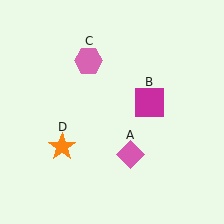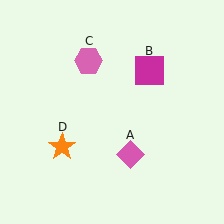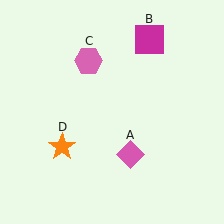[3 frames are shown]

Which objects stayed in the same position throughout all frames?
Pink diamond (object A) and pink hexagon (object C) and orange star (object D) remained stationary.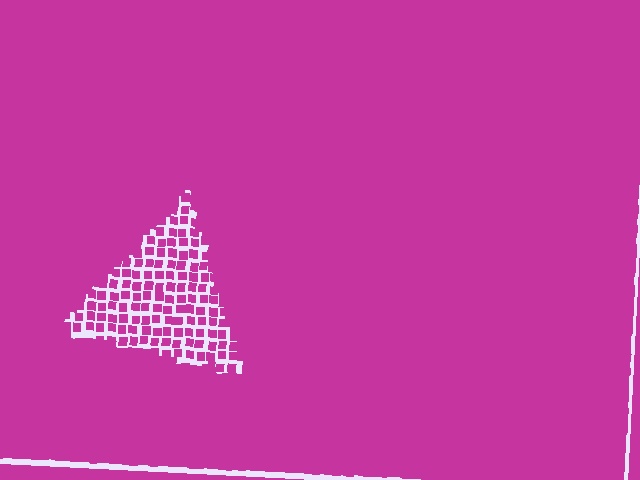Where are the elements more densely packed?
The elements are more densely packed outside the triangle boundary.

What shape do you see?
I see a triangle.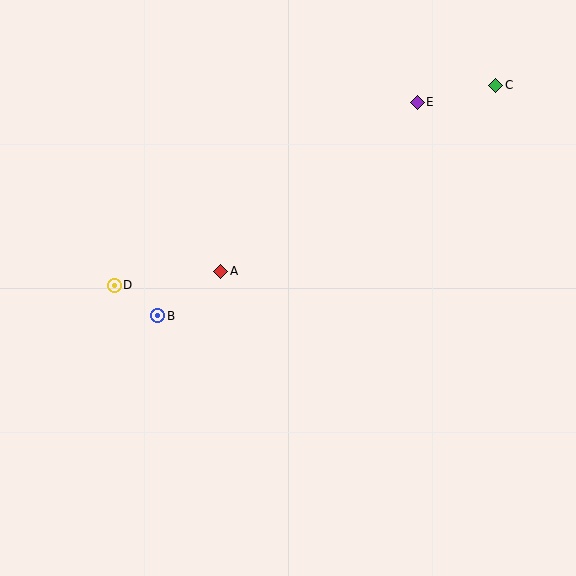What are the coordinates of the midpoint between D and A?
The midpoint between D and A is at (168, 278).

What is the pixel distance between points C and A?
The distance between C and A is 332 pixels.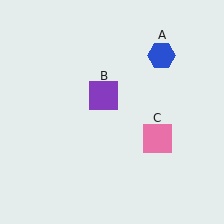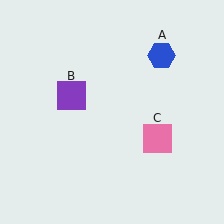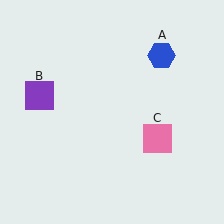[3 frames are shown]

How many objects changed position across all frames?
1 object changed position: purple square (object B).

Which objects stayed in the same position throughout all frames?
Blue hexagon (object A) and pink square (object C) remained stationary.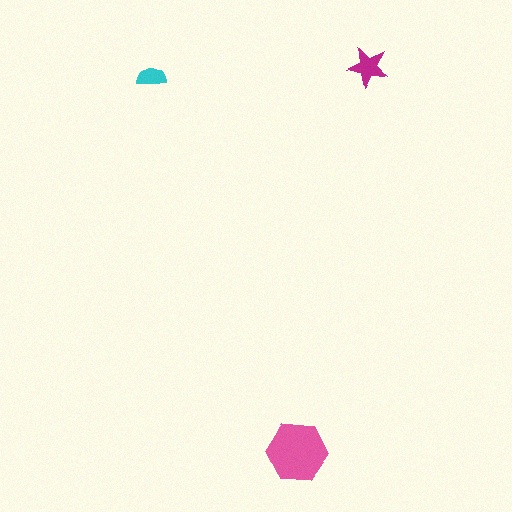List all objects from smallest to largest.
The cyan semicircle, the magenta star, the pink hexagon.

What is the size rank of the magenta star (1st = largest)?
2nd.